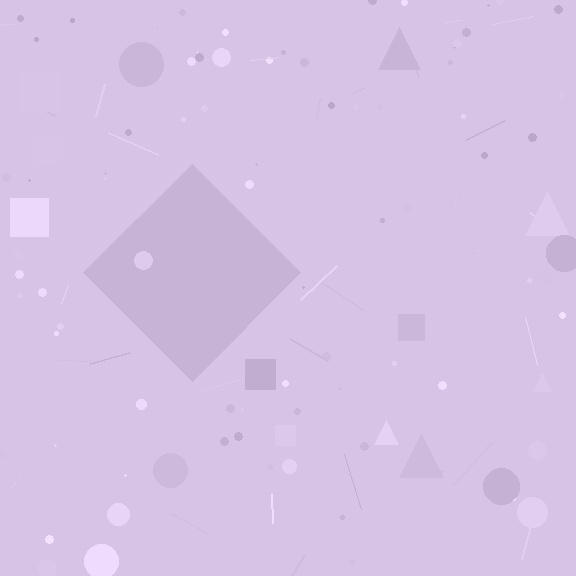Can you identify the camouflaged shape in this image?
The camouflaged shape is a diamond.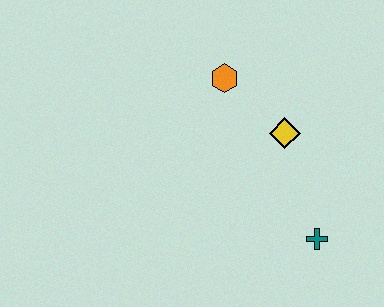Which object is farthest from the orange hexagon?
The teal cross is farthest from the orange hexagon.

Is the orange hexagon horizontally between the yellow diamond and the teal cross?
No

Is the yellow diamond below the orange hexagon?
Yes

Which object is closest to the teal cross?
The yellow diamond is closest to the teal cross.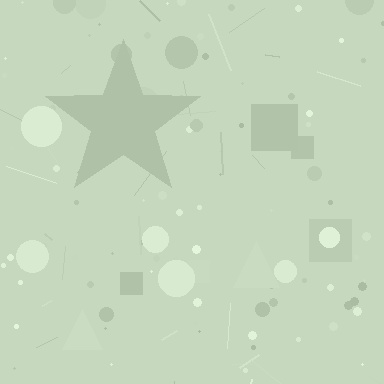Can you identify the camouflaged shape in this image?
The camouflaged shape is a star.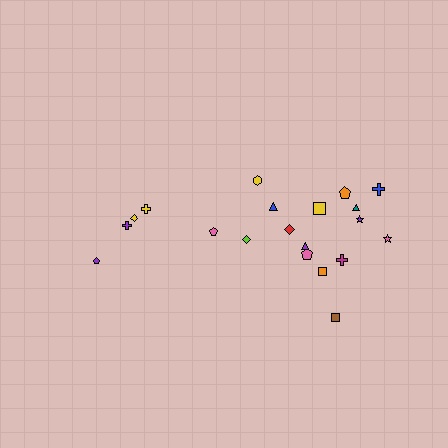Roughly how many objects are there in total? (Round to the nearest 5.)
Roughly 20 objects in total.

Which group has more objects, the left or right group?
The right group.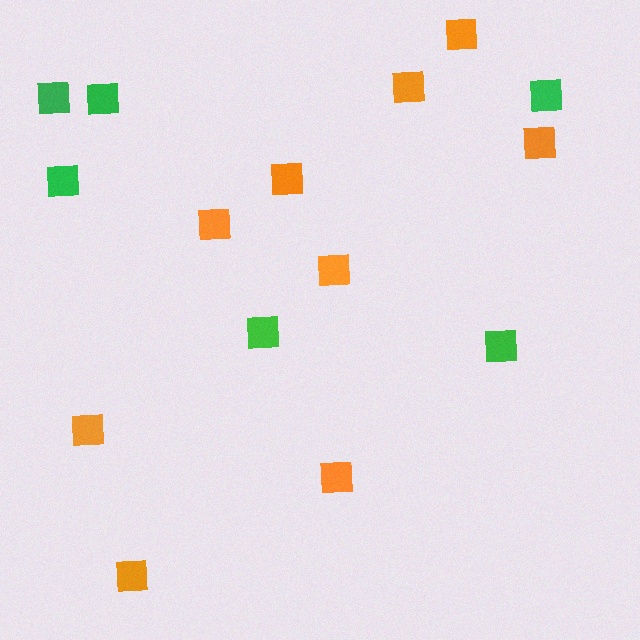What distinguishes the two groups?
There are 2 groups: one group of orange squares (9) and one group of green squares (6).